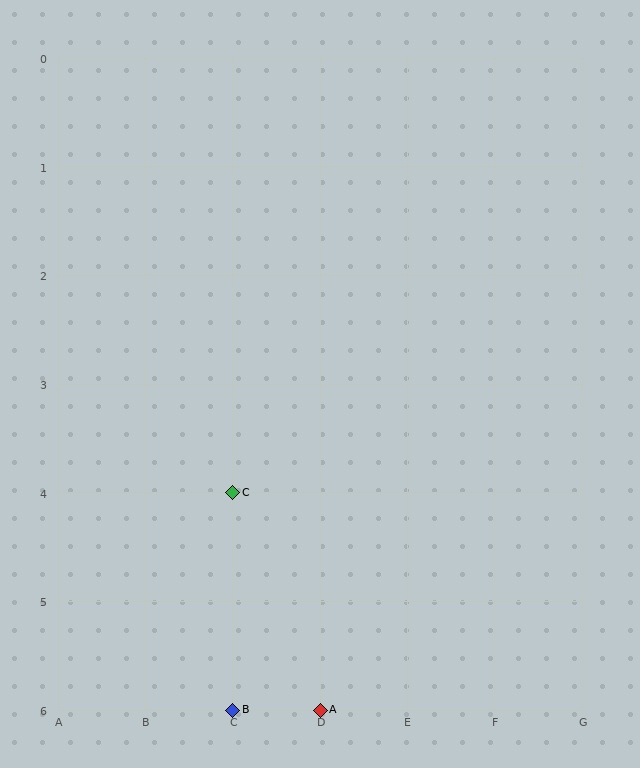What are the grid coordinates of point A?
Point A is at grid coordinates (D, 6).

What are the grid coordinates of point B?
Point B is at grid coordinates (C, 6).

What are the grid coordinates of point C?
Point C is at grid coordinates (C, 4).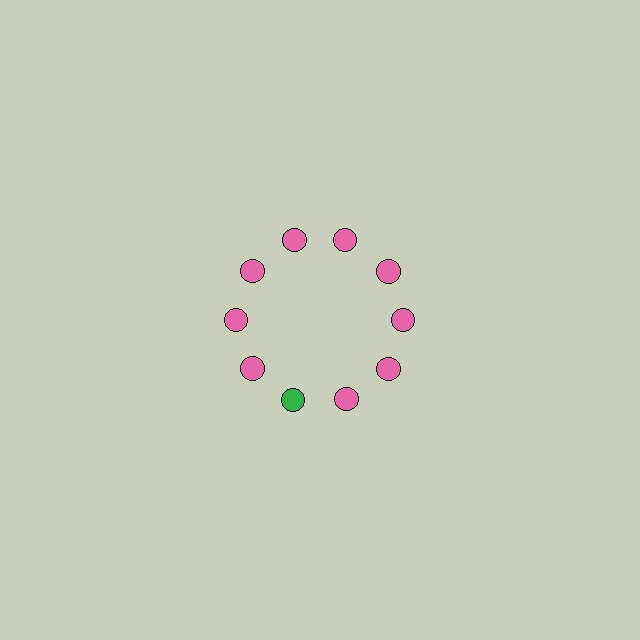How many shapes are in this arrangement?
There are 10 shapes arranged in a ring pattern.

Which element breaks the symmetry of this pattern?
The green circle at roughly the 7 o'clock position breaks the symmetry. All other shapes are pink circles.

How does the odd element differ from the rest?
It has a different color: green instead of pink.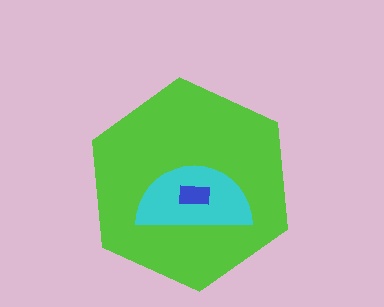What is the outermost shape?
The lime hexagon.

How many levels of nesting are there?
3.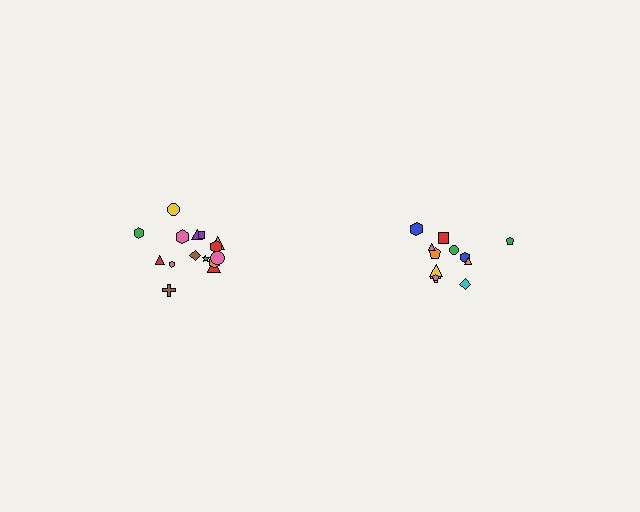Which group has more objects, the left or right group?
The left group.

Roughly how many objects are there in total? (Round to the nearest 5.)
Roughly 25 objects in total.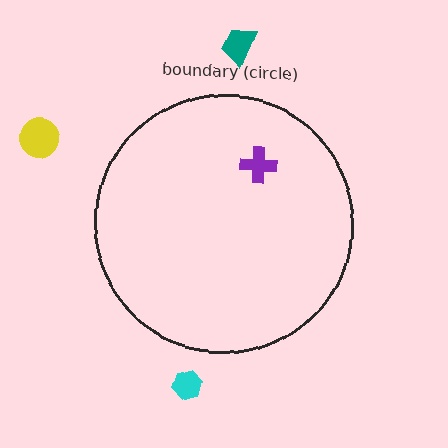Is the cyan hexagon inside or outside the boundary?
Outside.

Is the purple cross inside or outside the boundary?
Inside.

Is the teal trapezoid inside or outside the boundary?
Outside.